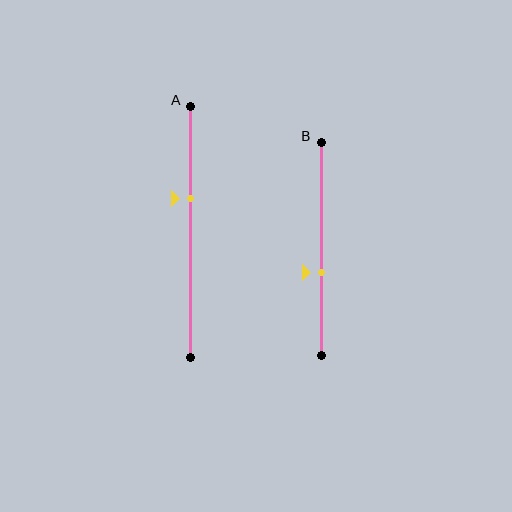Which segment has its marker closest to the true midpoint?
Segment B has its marker closest to the true midpoint.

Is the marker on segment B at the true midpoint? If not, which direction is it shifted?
No, the marker on segment B is shifted downward by about 11% of the segment length.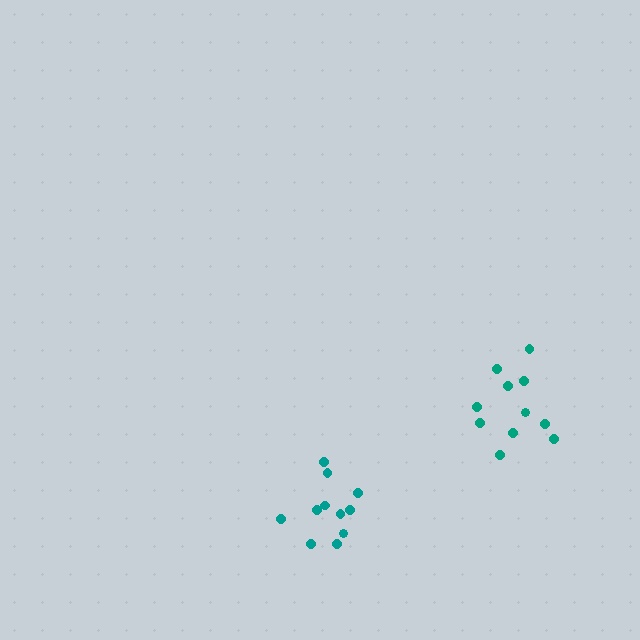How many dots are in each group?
Group 1: 11 dots, Group 2: 11 dots (22 total).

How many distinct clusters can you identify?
There are 2 distinct clusters.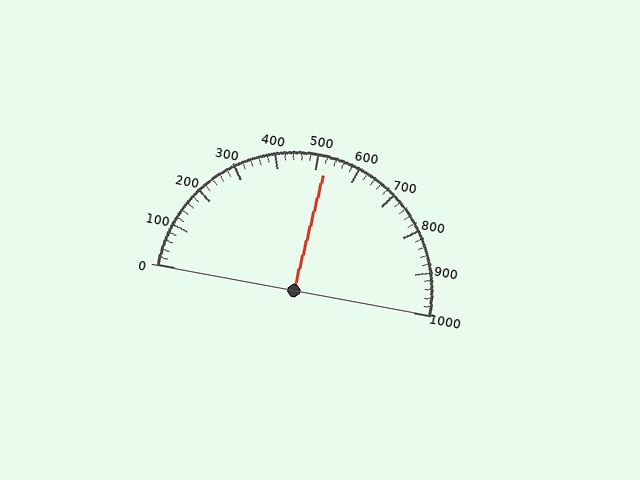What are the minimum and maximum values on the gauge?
The gauge ranges from 0 to 1000.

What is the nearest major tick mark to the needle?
The nearest major tick mark is 500.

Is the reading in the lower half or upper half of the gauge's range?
The reading is in the upper half of the range (0 to 1000).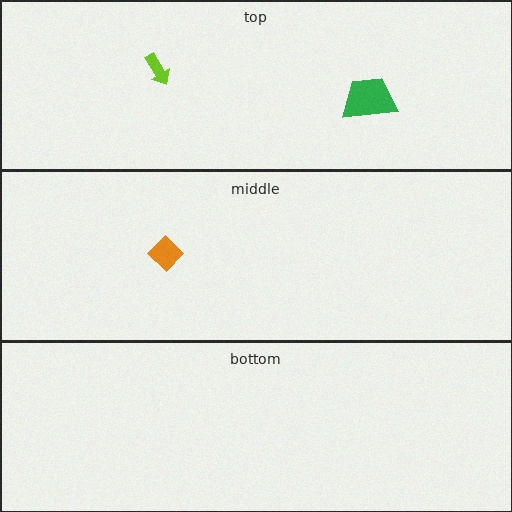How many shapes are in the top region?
2.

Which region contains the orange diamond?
The middle region.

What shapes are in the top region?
The green trapezoid, the lime arrow.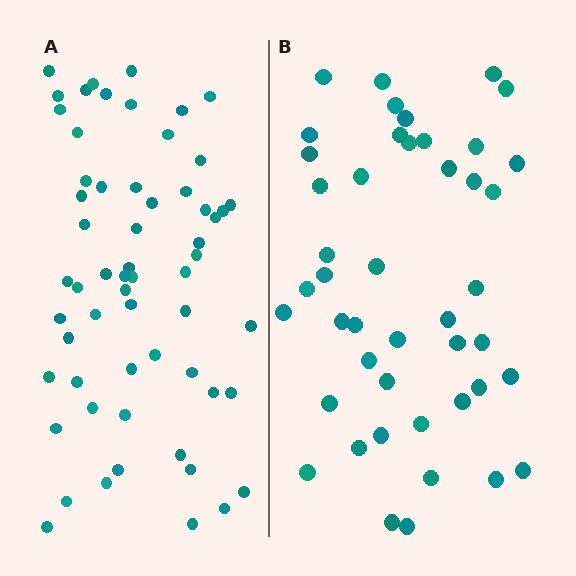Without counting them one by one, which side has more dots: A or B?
Region A (the left region) has more dots.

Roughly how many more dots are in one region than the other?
Region A has approximately 15 more dots than region B.